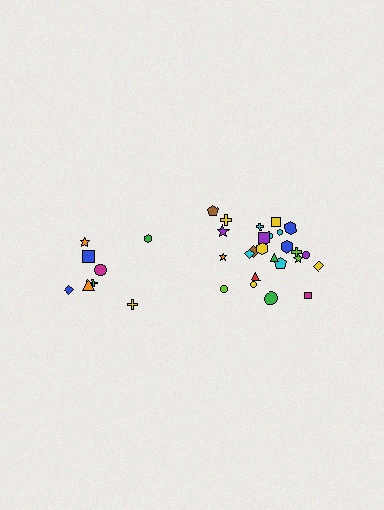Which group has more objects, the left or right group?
The right group.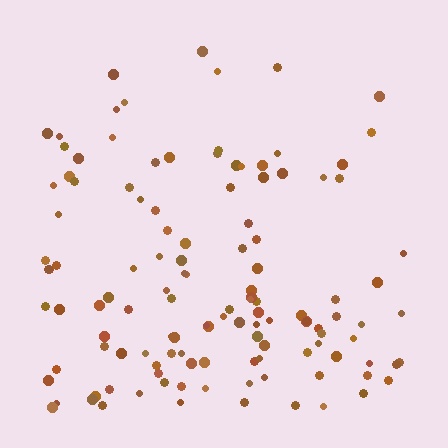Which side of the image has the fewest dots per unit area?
The top.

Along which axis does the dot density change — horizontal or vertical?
Vertical.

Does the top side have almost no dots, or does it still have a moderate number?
Still a moderate number, just noticeably fewer than the bottom.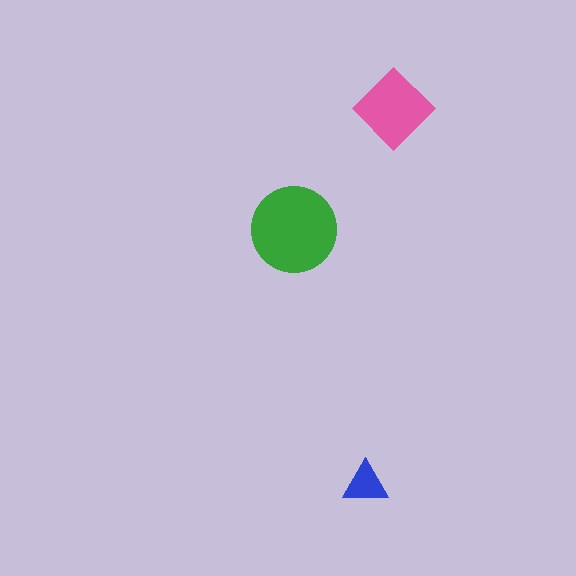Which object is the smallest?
The blue triangle.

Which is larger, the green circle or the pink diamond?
The green circle.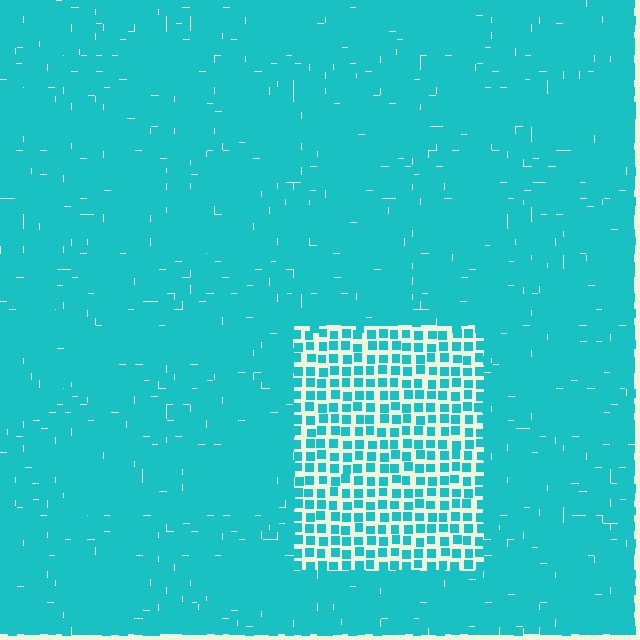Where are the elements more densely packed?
The elements are more densely packed outside the rectangle boundary.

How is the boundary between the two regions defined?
The boundary is defined by a change in element density (approximately 2.4x ratio). All elements are the same color, size, and shape.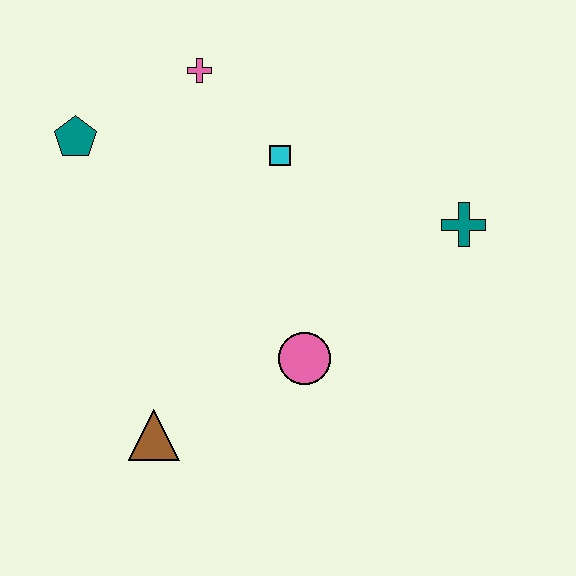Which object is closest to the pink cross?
The cyan square is closest to the pink cross.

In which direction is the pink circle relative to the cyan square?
The pink circle is below the cyan square.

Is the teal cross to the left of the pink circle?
No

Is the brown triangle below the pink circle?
Yes